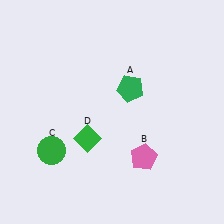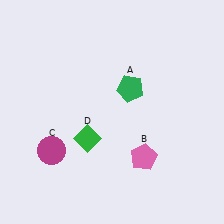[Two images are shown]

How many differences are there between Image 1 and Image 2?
There is 1 difference between the two images.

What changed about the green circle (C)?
In Image 1, C is green. In Image 2, it changed to magenta.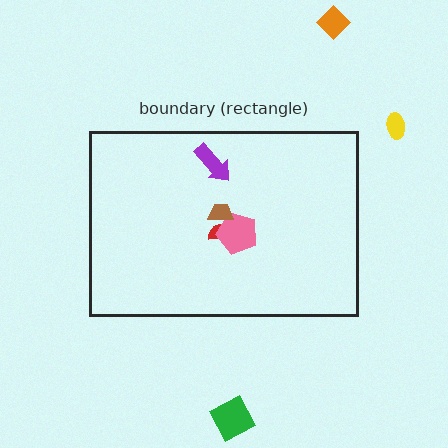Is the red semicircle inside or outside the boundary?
Inside.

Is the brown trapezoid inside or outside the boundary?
Inside.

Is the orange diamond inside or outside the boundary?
Outside.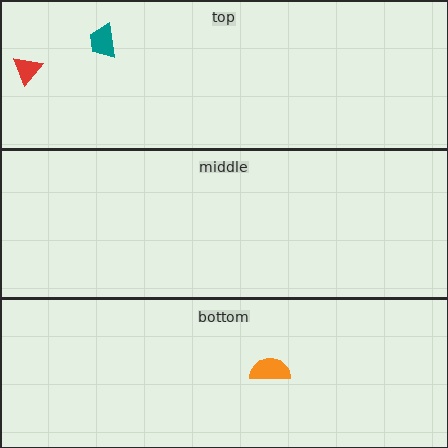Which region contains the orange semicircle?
The bottom region.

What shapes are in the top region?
The teal trapezoid, the red triangle.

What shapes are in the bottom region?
The orange semicircle.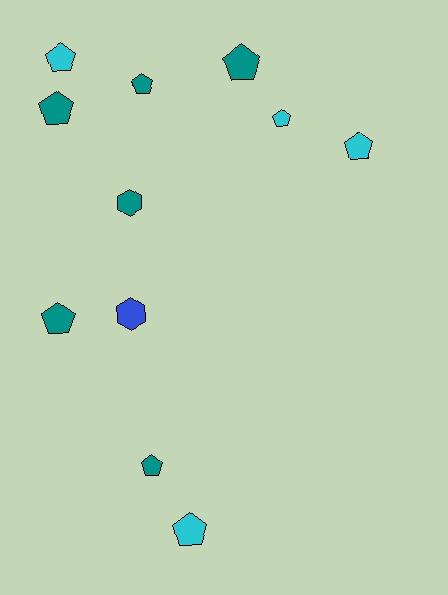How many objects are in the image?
There are 11 objects.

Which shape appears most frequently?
Pentagon, with 9 objects.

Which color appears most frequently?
Teal, with 6 objects.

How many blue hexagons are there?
There is 1 blue hexagon.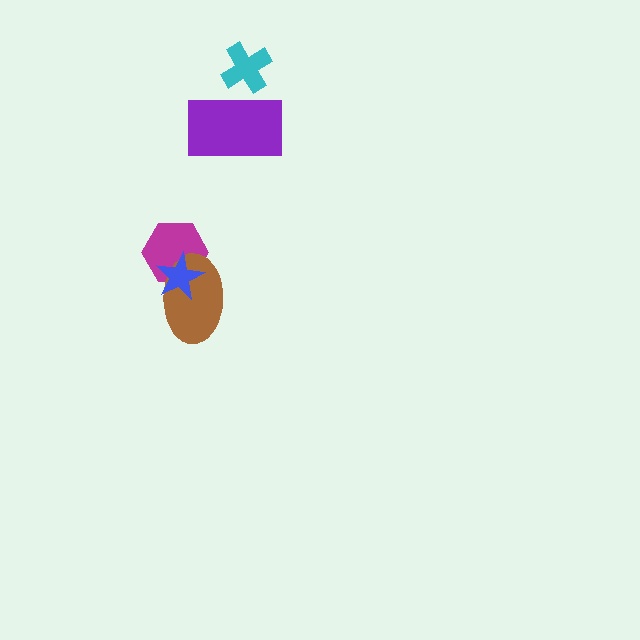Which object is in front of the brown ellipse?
The blue star is in front of the brown ellipse.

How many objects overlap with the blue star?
2 objects overlap with the blue star.